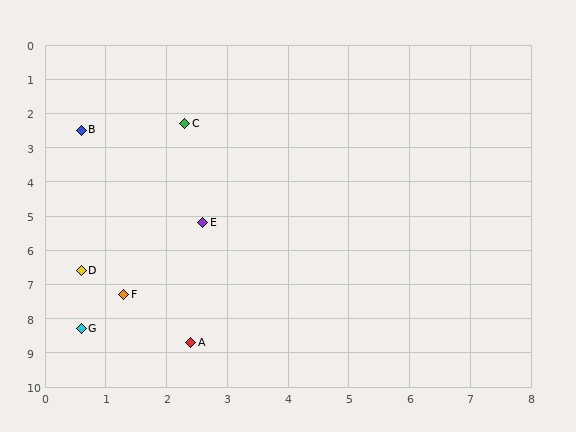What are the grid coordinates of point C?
Point C is at approximately (2.3, 2.3).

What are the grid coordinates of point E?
Point E is at approximately (2.6, 5.2).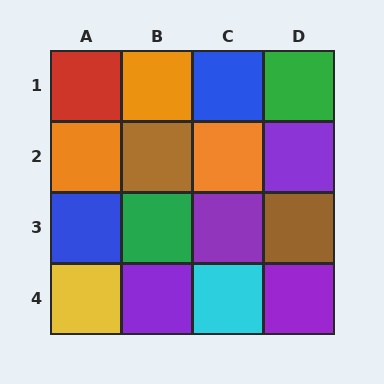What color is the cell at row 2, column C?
Orange.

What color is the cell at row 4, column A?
Yellow.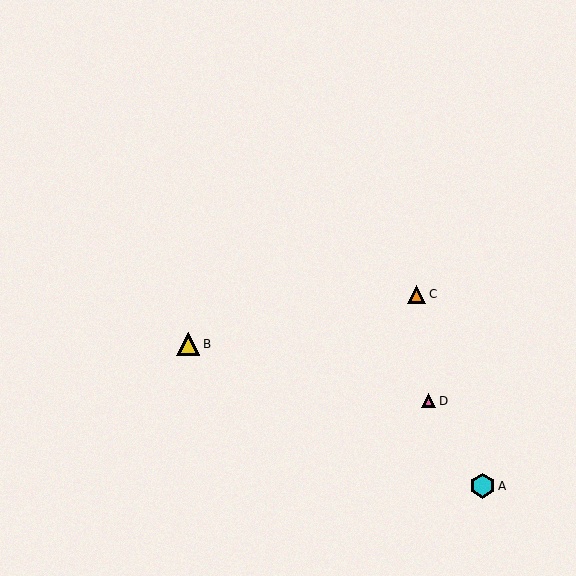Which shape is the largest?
The cyan hexagon (labeled A) is the largest.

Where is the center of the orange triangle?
The center of the orange triangle is at (417, 294).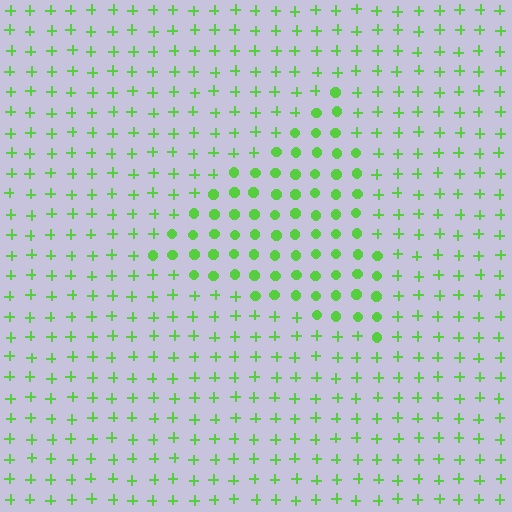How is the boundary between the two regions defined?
The boundary is defined by a change in element shape: circles inside vs. plus signs outside. All elements share the same color and spacing.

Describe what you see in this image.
The image is filled with small lime elements arranged in a uniform grid. A triangle-shaped region contains circles, while the surrounding area contains plus signs. The boundary is defined purely by the change in element shape.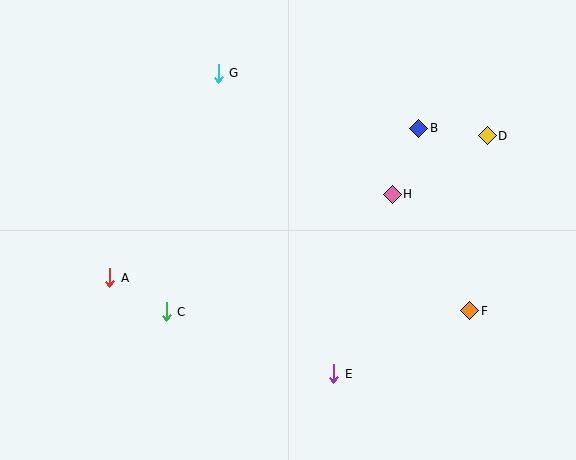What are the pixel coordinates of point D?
Point D is at (487, 136).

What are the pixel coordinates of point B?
Point B is at (419, 128).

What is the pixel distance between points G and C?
The distance between G and C is 244 pixels.